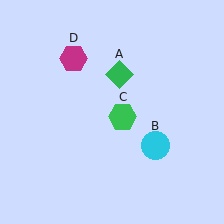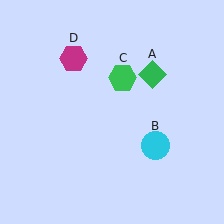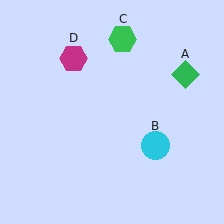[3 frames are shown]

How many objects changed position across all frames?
2 objects changed position: green diamond (object A), green hexagon (object C).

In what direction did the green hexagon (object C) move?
The green hexagon (object C) moved up.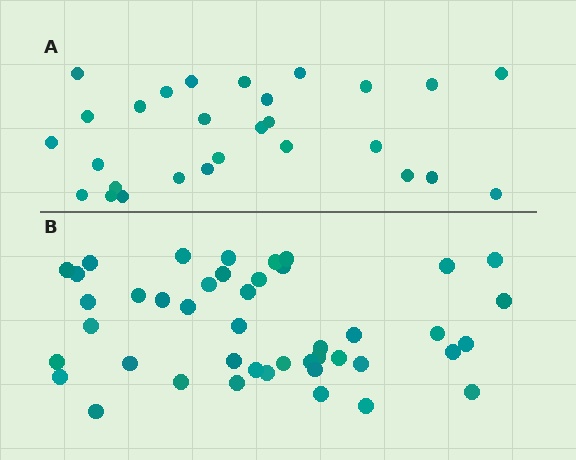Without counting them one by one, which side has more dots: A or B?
Region B (the bottom region) has more dots.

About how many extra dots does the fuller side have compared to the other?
Region B has approximately 15 more dots than region A.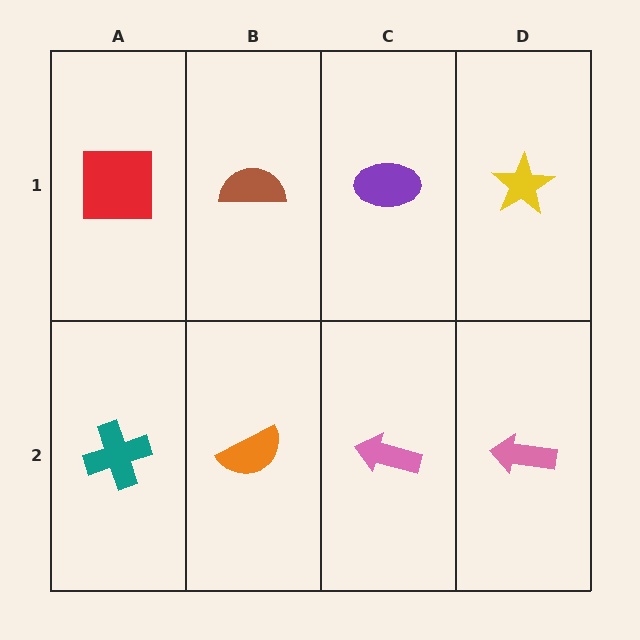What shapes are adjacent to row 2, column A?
A red square (row 1, column A), an orange semicircle (row 2, column B).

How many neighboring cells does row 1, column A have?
2.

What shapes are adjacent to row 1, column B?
An orange semicircle (row 2, column B), a red square (row 1, column A), a purple ellipse (row 1, column C).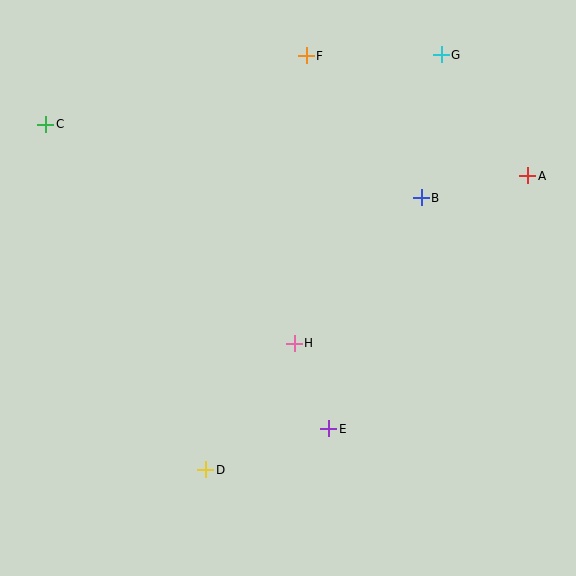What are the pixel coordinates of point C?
Point C is at (46, 124).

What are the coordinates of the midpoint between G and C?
The midpoint between G and C is at (244, 90).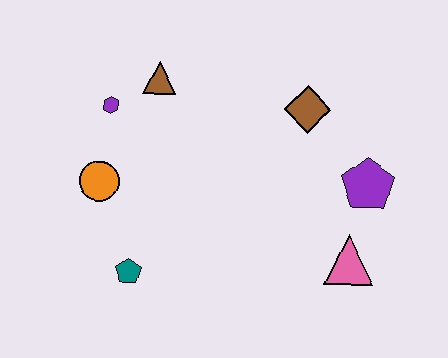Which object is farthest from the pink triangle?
The purple hexagon is farthest from the pink triangle.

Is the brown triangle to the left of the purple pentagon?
Yes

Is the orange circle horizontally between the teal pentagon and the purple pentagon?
No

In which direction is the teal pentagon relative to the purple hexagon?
The teal pentagon is below the purple hexagon.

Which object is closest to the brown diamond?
The purple pentagon is closest to the brown diamond.